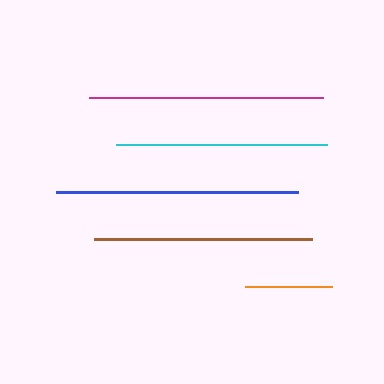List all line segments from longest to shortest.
From longest to shortest: blue, magenta, brown, cyan, orange.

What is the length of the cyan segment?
The cyan segment is approximately 211 pixels long.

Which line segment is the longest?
The blue line is the longest at approximately 242 pixels.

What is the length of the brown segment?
The brown segment is approximately 218 pixels long.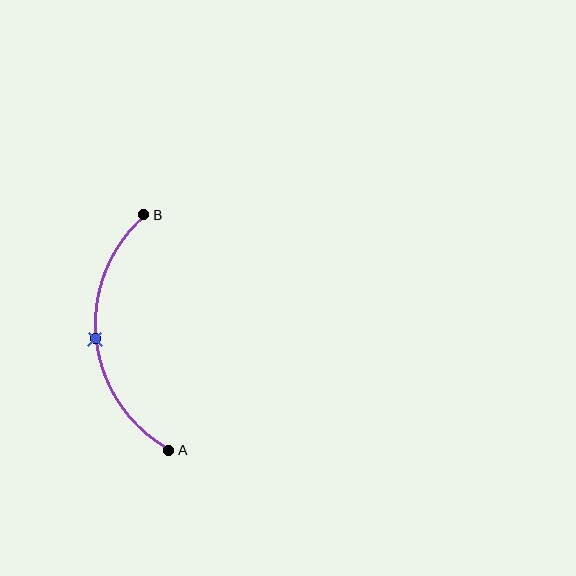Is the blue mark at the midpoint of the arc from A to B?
Yes. The blue mark lies on the arc at equal arc-length from both A and B — it is the arc midpoint.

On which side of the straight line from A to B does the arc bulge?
The arc bulges to the left of the straight line connecting A and B.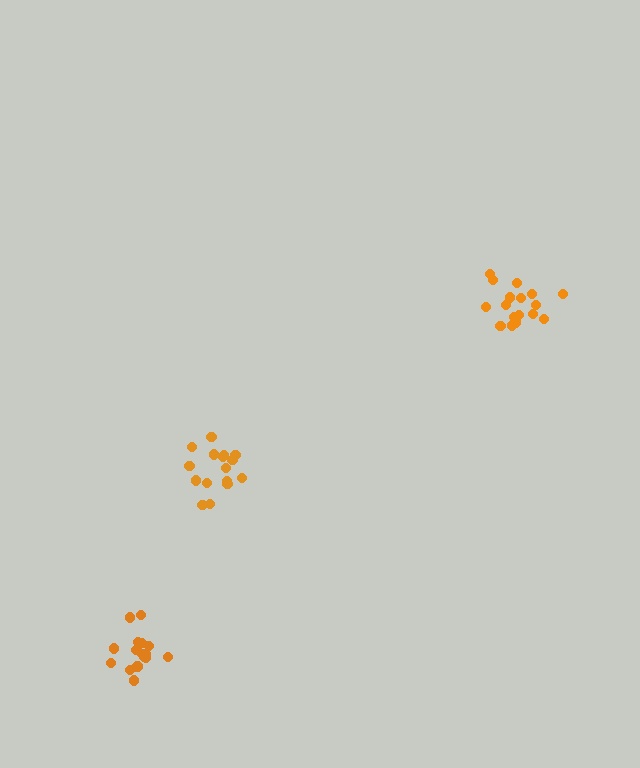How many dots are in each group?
Group 1: 16 dots, Group 2: 17 dots, Group 3: 16 dots (49 total).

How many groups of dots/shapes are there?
There are 3 groups.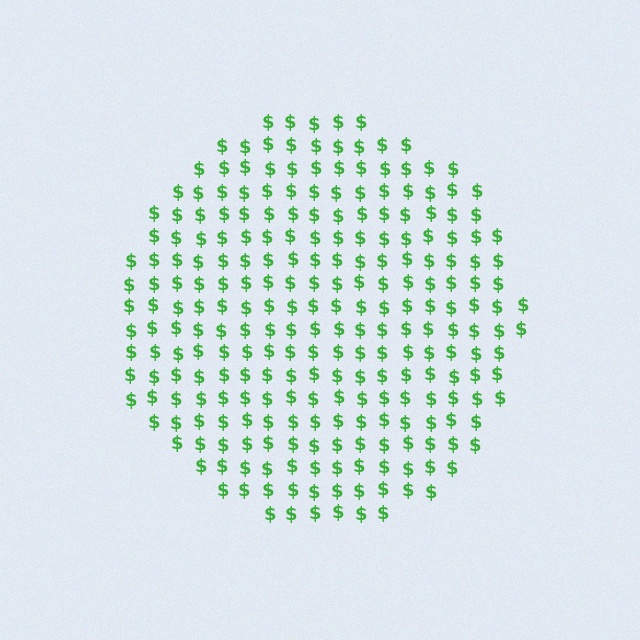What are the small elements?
The small elements are dollar signs.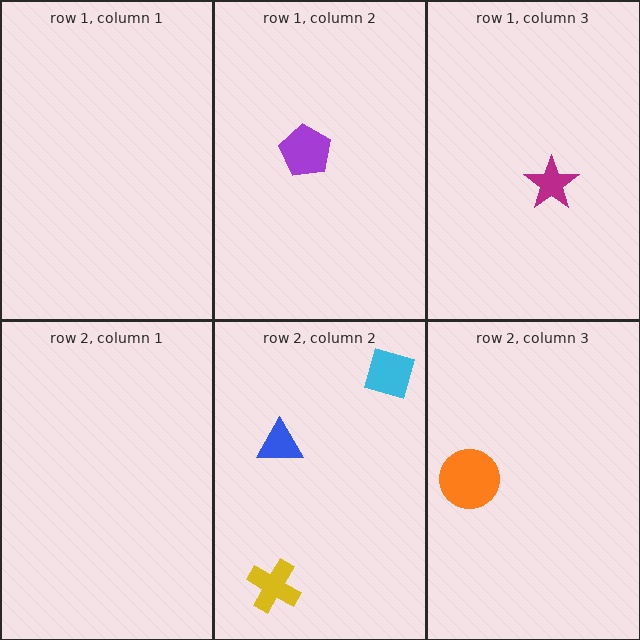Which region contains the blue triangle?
The row 2, column 2 region.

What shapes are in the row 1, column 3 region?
The magenta star.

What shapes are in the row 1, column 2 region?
The purple pentagon.